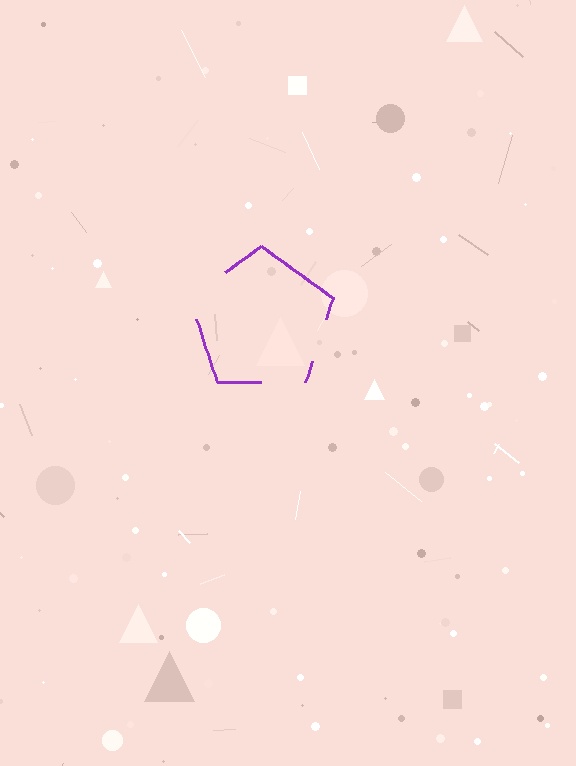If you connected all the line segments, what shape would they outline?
They would outline a pentagon.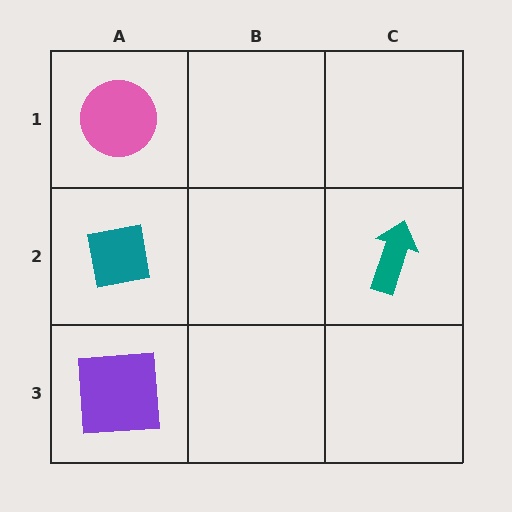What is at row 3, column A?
A purple square.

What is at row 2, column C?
A teal arrow.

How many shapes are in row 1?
1 shape.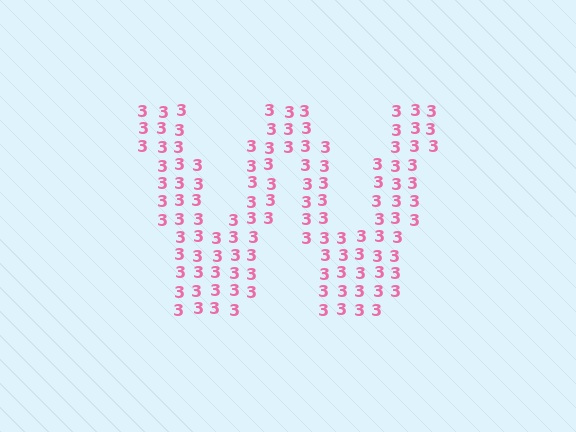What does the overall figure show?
The overall figure shows the letter W.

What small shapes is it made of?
It is made of small digit 3's.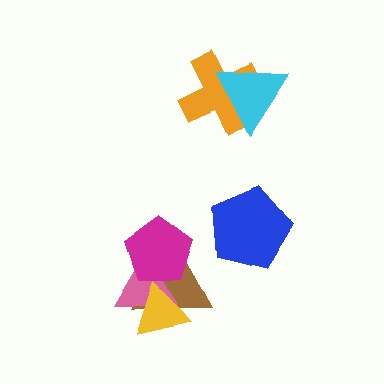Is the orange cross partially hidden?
Yes, it is partially covered by another shape.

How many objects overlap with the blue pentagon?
0 objects overlap with the blue pentagon.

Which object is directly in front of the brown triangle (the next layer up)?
The pink triangle is directly in front of the brown triangle.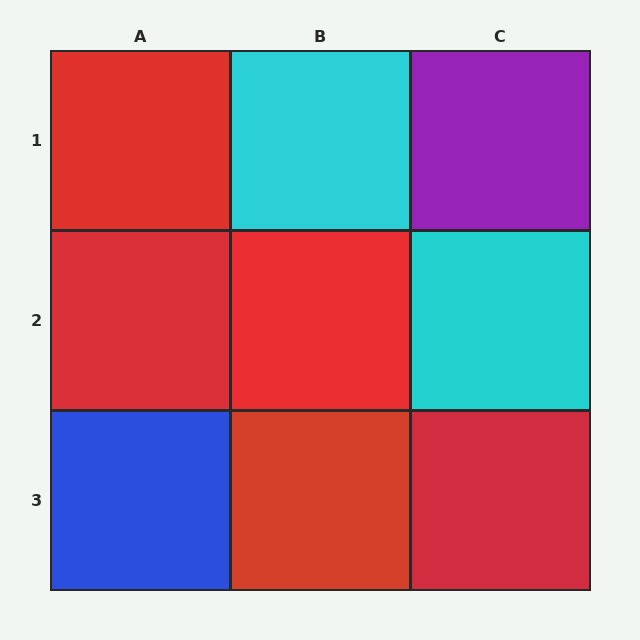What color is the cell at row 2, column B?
Red.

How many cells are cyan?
2 cells are cyan.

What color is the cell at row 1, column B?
Cyan.